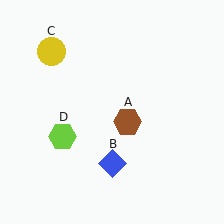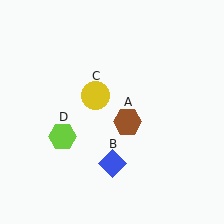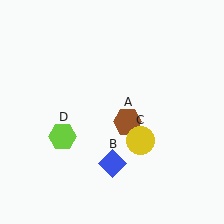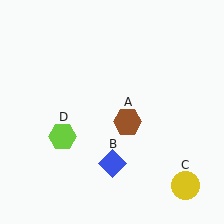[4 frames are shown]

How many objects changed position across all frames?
1 object changed position: yellow circle (object C).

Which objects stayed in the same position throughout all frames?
Brown hexagon (object A) and blue diamond (object B) and lime hexagon (object D) remained stationary.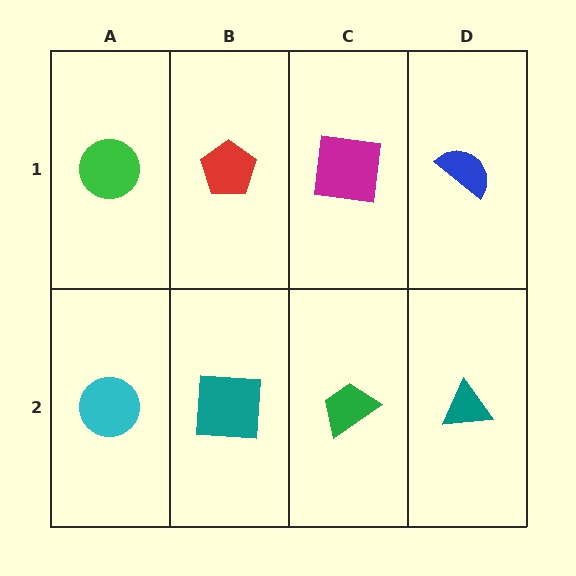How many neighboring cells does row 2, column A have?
2.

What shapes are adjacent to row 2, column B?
A red pentagon (row 1, column B), a cyan circle (row 2, column A), a green trapezoid (row 2, column C).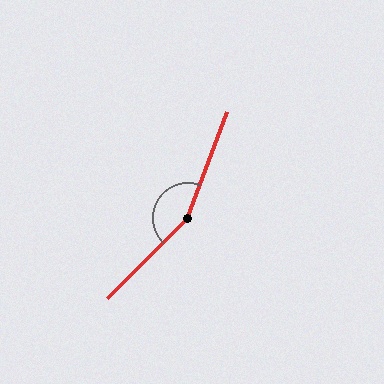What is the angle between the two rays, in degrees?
Approximately 156 degrees.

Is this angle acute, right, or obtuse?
It is obtuse.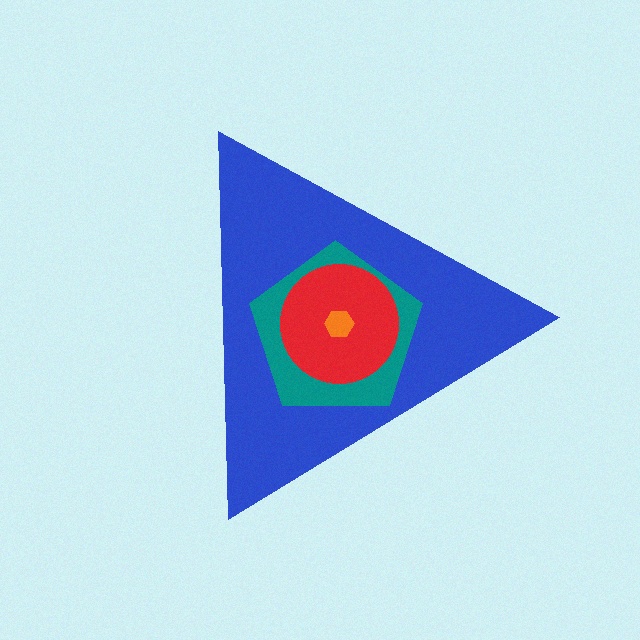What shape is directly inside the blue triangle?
The teal pentagon.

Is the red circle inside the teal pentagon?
Yes.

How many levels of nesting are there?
4.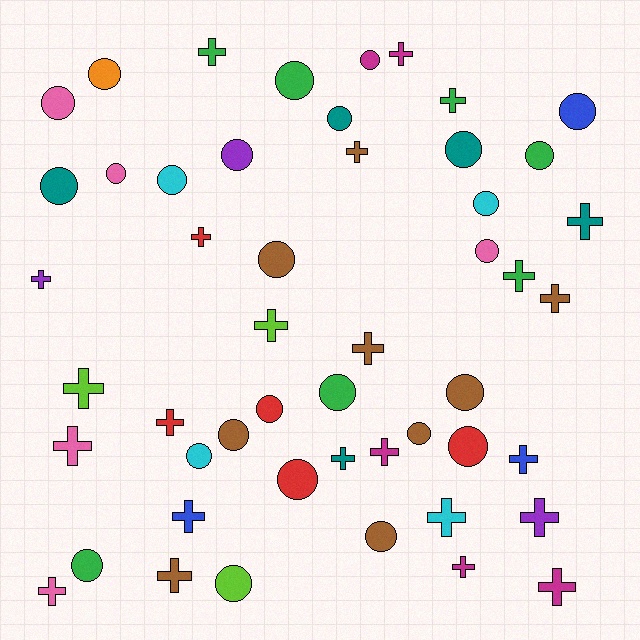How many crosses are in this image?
There are 24 crosses.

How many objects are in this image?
There are 50 objects.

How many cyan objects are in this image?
There are 4 cyan objects.